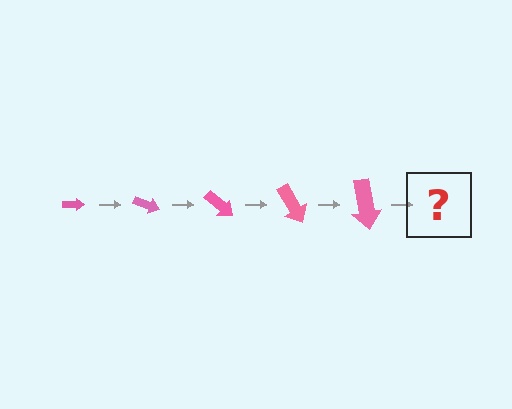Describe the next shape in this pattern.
It should be an arrow, larger than the previous one and rotated 100 degrees from the start.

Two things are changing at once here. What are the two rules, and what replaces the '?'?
The two rules are that the arrow grows larger each step and it rotates 20 degrees each step. The '?' should be an arrow, larger than the previous one and rotated 100 degrees from the start.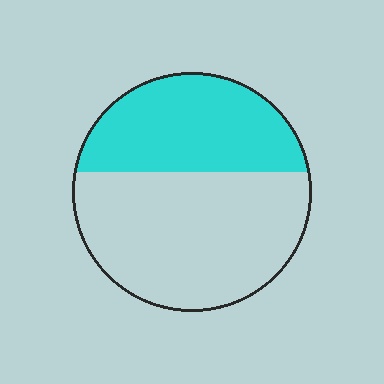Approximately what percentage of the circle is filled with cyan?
Approximately 40%.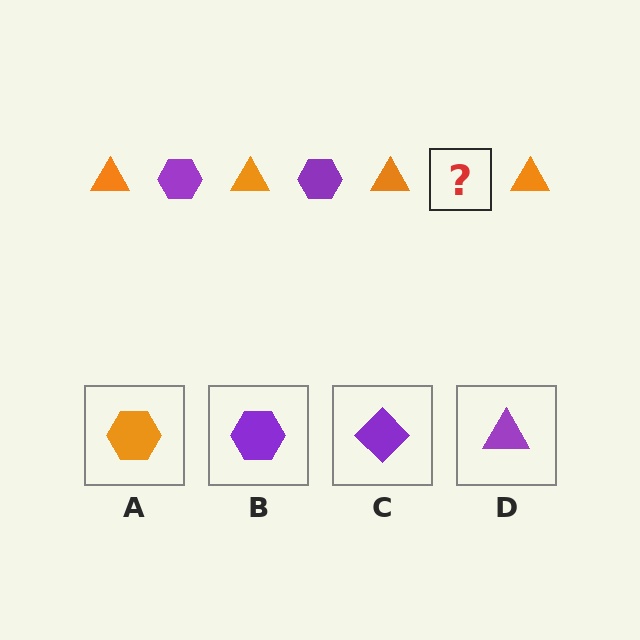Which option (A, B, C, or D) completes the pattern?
B.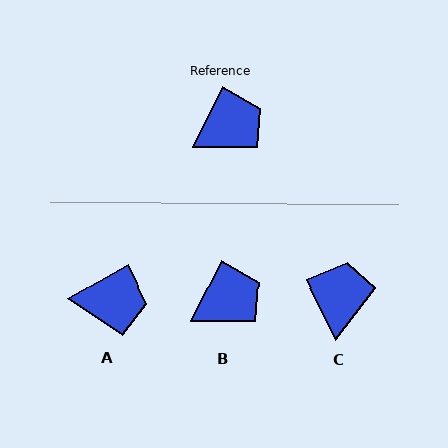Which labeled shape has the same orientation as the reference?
B.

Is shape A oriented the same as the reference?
No, it is off by about 34 degrees.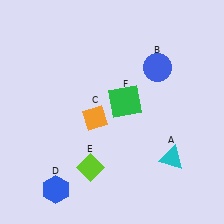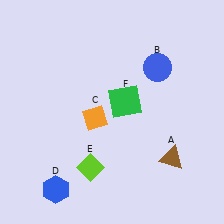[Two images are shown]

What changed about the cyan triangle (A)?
In Image 1, A is cyan. In Image 2, it changed to brown.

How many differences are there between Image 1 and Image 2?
There is 1 difference between the two images.